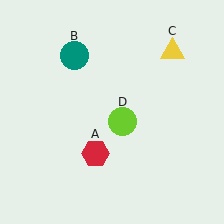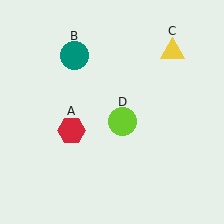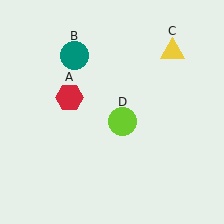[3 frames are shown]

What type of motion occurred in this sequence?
The red hexagon (object A) rotated clockwise around the center of the scene.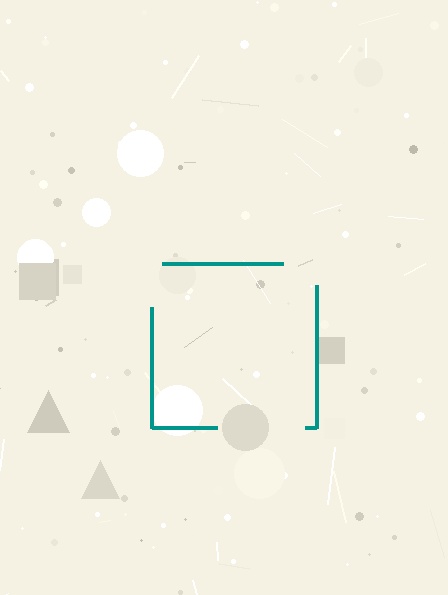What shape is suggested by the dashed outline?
The dashed outline suggests a square.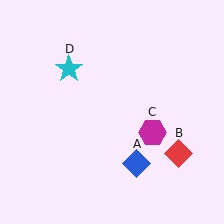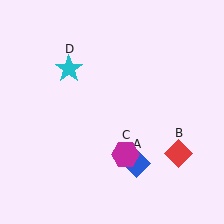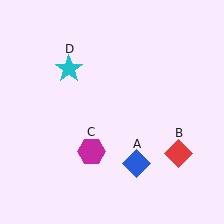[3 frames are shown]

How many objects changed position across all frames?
1 object changed position: magenta hexagon (object C).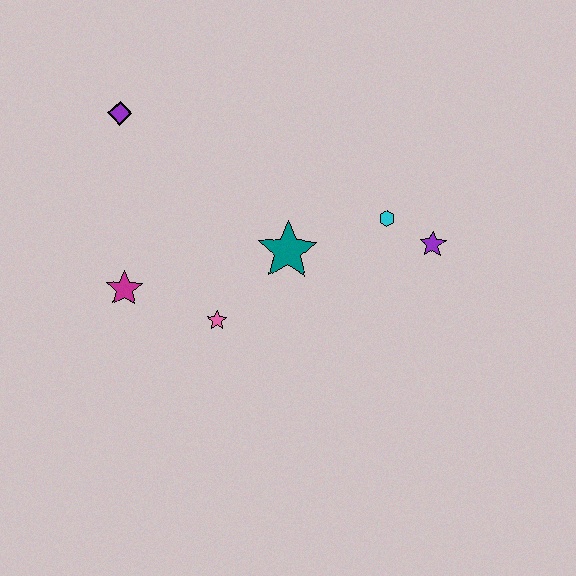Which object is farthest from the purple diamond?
The purple star is farthest from the purple diamond.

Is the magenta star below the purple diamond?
Yes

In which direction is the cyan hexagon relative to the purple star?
The cyan hexagon is to the left of the purple star.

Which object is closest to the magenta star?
The pink star is closest to the magenta star.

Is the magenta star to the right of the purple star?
No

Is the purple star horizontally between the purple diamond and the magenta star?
No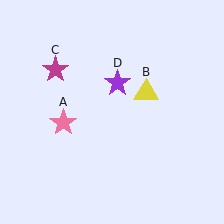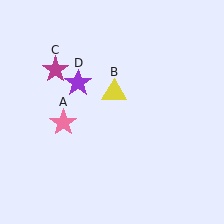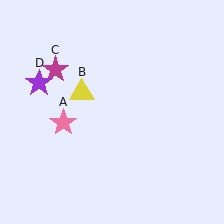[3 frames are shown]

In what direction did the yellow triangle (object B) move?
The yellow triangle (object B) moved left.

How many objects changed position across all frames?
2 objects changed position: yellow triangle (object B), purple star (object D).